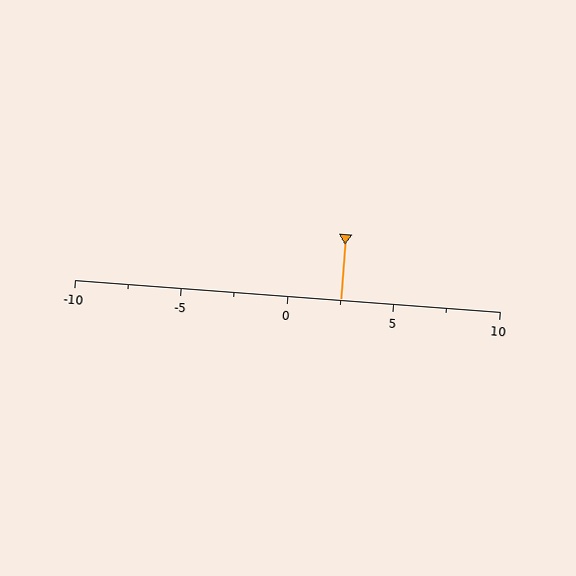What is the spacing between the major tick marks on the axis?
The major ticks are spaced 5 apart.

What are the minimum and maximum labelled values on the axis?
The axis runs from -10 to 10.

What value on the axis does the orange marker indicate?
The marker indicates approximately 2.5.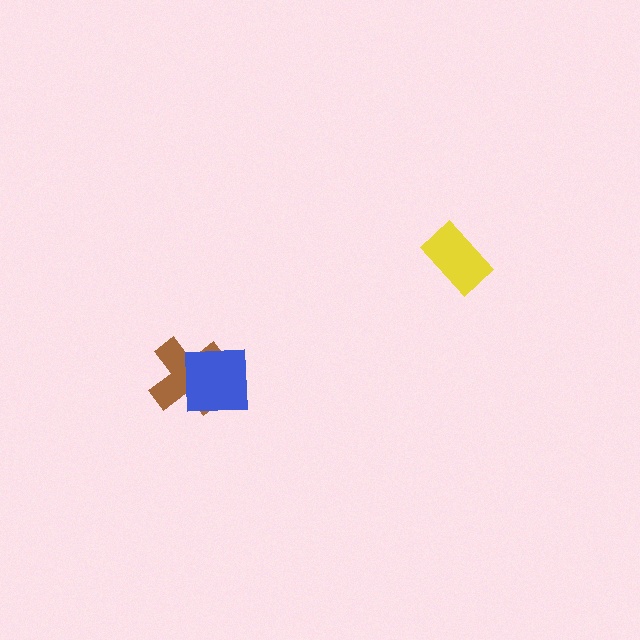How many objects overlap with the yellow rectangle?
0 objects overlap with the yellow rectangle.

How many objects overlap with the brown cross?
1 object overlaps with the brown cross.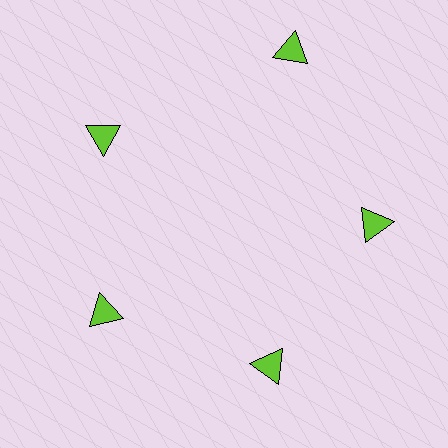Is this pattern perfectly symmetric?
No. The 5 lime triangles are arranged in a ring, but one element near the 1 o'clock position is pushed outward from the center, breaking the 5-fold rotational symmetry.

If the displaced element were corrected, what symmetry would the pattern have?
It would have 5-fold rotational symmetry — the pattern would map onto itself every 72 degrees.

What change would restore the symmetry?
The symmetry would be restored by moving it inward, back onto the ring so that all 5 triangles sit at equal angles and equal distance from the center.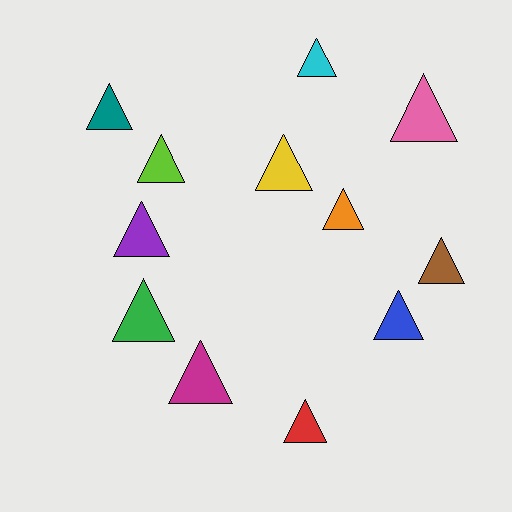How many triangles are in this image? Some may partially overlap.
There are 12 triangles.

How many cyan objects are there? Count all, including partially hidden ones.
There is 1 cyan object.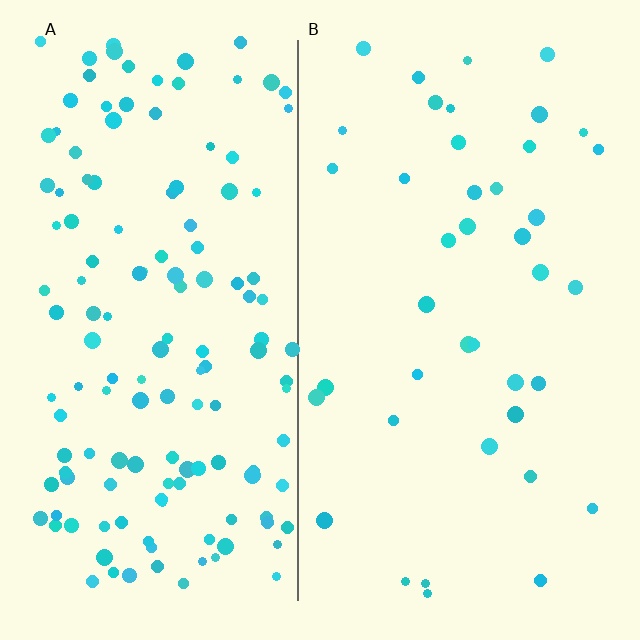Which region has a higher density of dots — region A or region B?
A (the left).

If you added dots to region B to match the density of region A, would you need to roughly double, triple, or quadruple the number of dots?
Approximately triple.